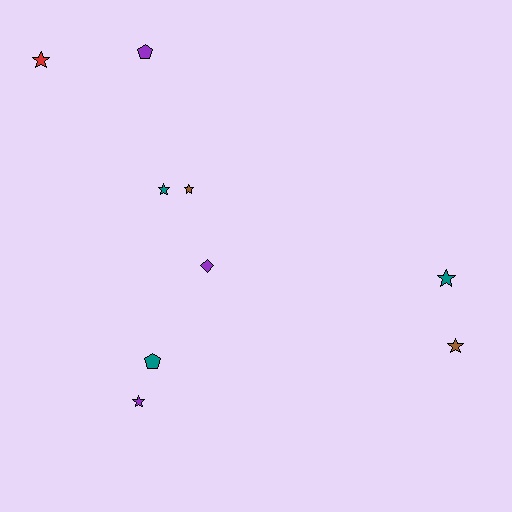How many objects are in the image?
There are 9 objects.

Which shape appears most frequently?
Star, with 6 objects.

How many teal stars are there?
There are 2 teal stars.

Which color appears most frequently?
Teal, with 3 objects.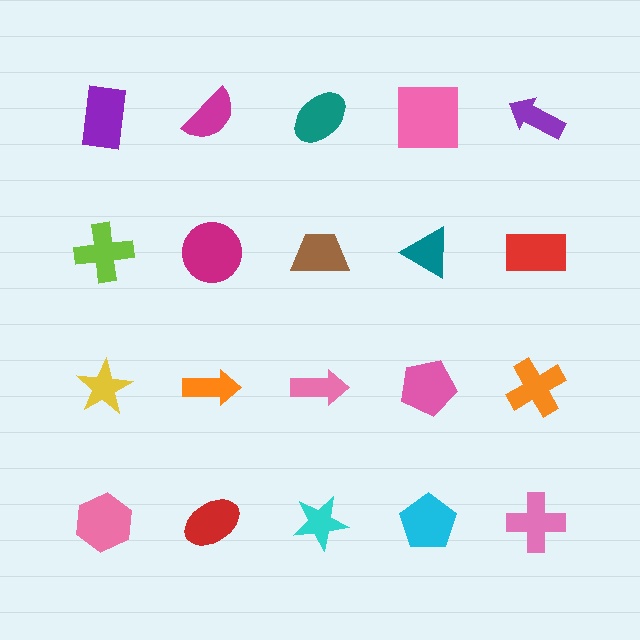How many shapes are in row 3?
5 shapes.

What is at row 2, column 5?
A red rectangle.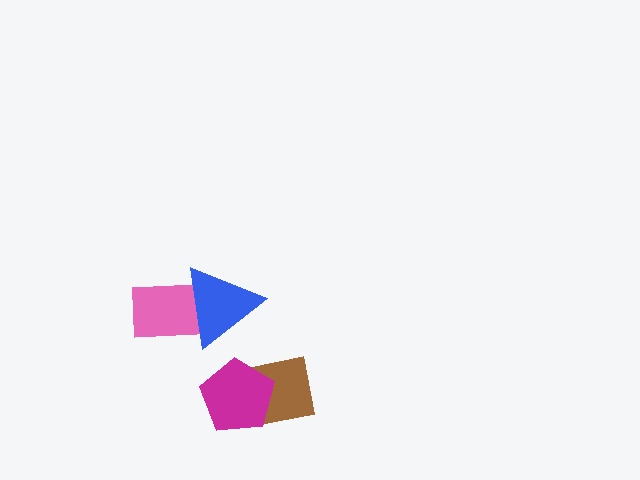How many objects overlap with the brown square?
1 object overlaps with the brown square.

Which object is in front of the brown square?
The magenta pentagon is in front of the brown square.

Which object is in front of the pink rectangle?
The blue triangle is in front of the pink rectangle.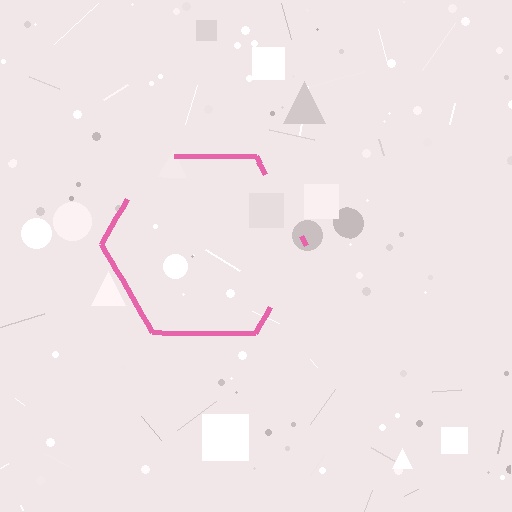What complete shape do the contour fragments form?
The contour fragments form a hexagon.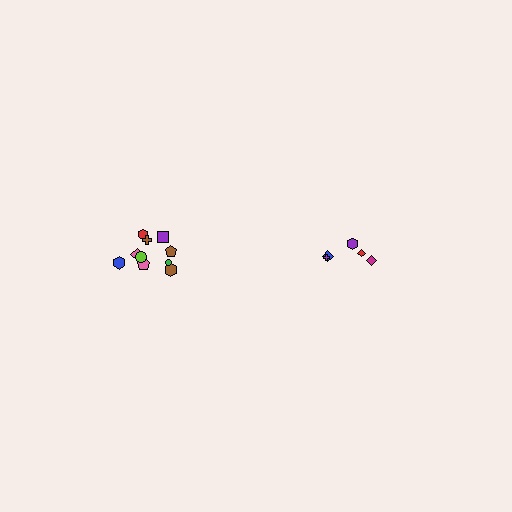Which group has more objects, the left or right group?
The left group.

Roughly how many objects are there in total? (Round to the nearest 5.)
Roughly 15 objects in total.